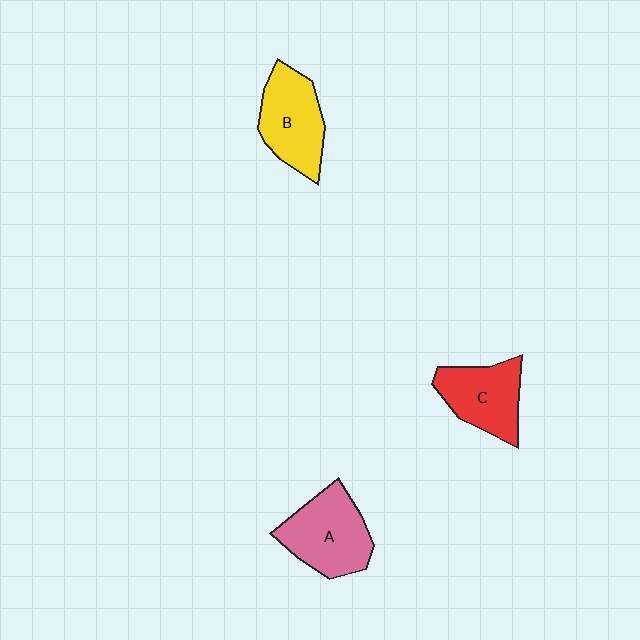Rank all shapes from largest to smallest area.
From largest to smallest: A (pink), B (yellow), C (red).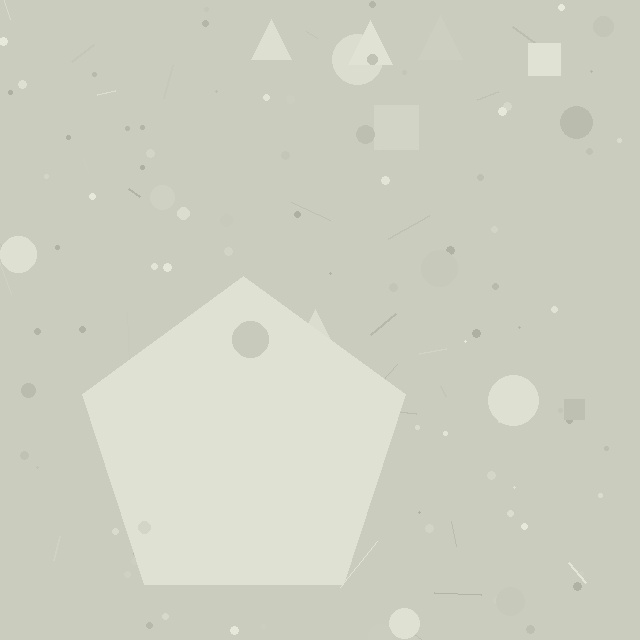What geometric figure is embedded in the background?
A pentagon is embedded in the background.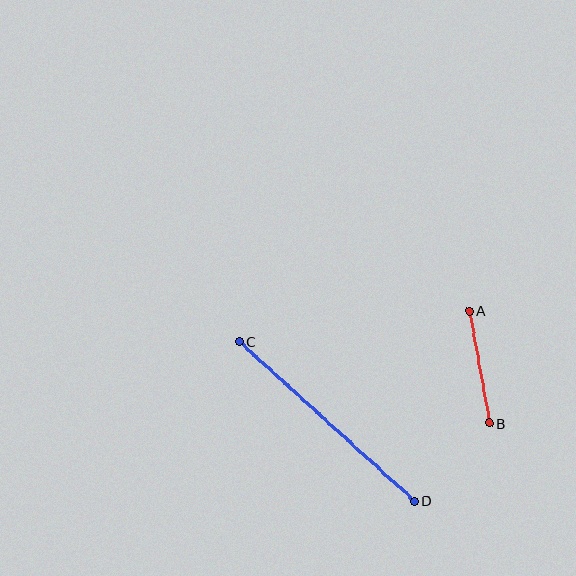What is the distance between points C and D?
The distance is approximately 237 pixels.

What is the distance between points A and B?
The distance is approximately 114 pixels.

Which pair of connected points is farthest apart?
Points C and D are farthest apart.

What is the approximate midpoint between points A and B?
The midpoint is at approximately (480, 367) pixels.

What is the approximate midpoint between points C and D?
The midpoint is at approximately (327, 421) pixels.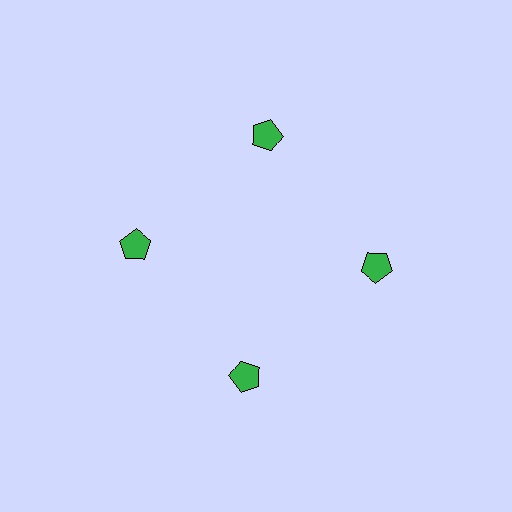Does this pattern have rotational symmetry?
Yes, this pattern has 4-fold rotational symmetry. It looks the same after rotating 90 degrees around the center.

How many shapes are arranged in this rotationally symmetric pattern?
There are 4 shapes, arranged in 4 groups of 1.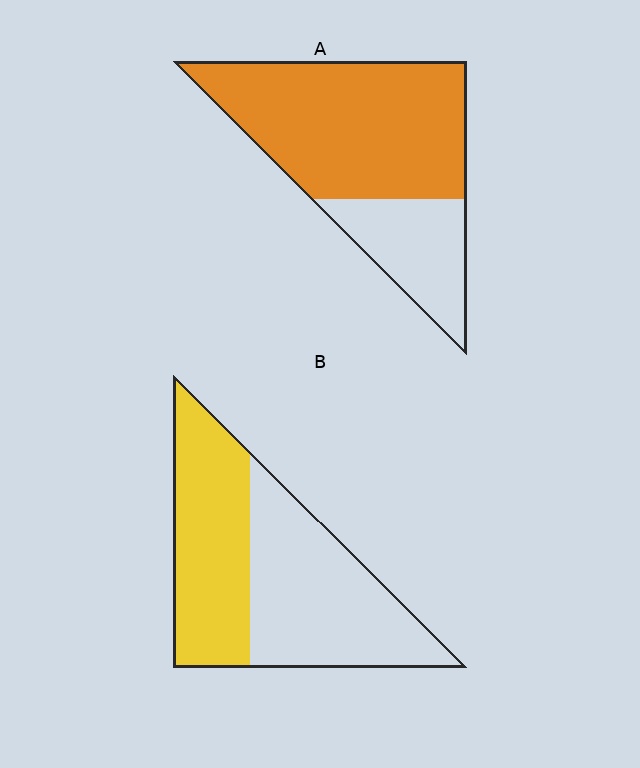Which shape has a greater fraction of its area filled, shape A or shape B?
Shape A.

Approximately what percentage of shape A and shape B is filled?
A is approximately 70% and B is approximately 45%.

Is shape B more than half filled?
No.